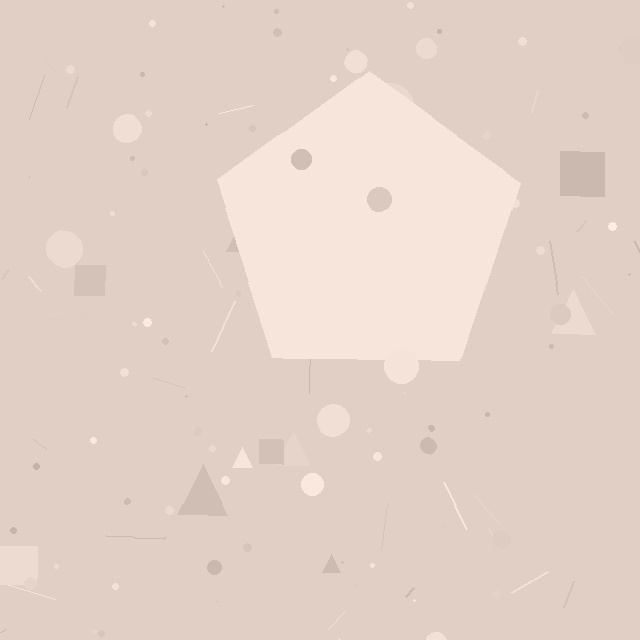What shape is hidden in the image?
A pentagon is hidden in the image.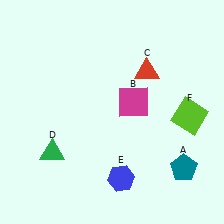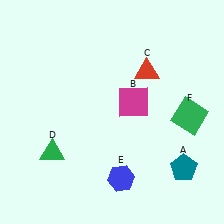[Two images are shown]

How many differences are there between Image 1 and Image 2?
There is 1 difference between the two images.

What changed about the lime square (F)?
In Image 1, F is lime. In Image 2, it changed to green.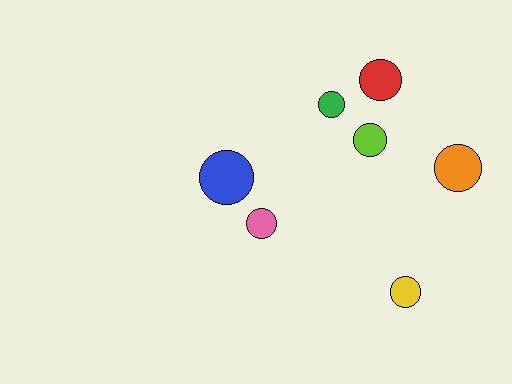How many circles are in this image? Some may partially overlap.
There are 7 circles.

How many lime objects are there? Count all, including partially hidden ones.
There is 1 lime object.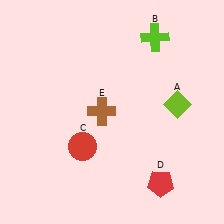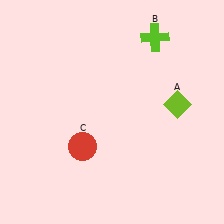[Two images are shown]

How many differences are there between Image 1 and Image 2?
There are 2 differences between the two images.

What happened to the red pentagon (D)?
The red pentagon (D) was removed in Image 2. It was in the bottom-right area of Image 1.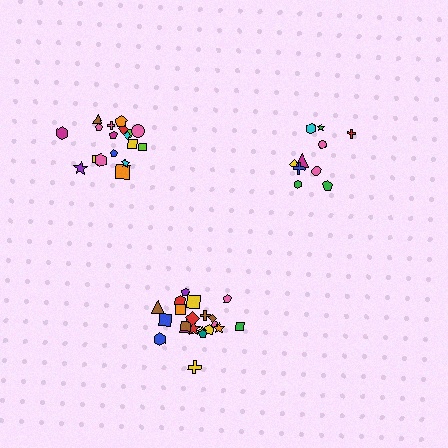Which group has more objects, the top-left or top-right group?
The top-left group.